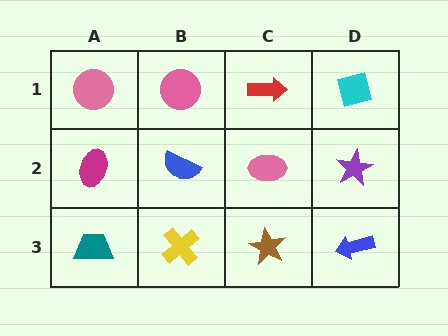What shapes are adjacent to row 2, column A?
A pink circle (row 1, column A), a teal trapezoid (row 3, column A), a blue semicircle (row 2, column B).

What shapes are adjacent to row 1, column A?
A magenta ellipse (row 2, column A), a pink circle (row 1, column B).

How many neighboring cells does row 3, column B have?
3.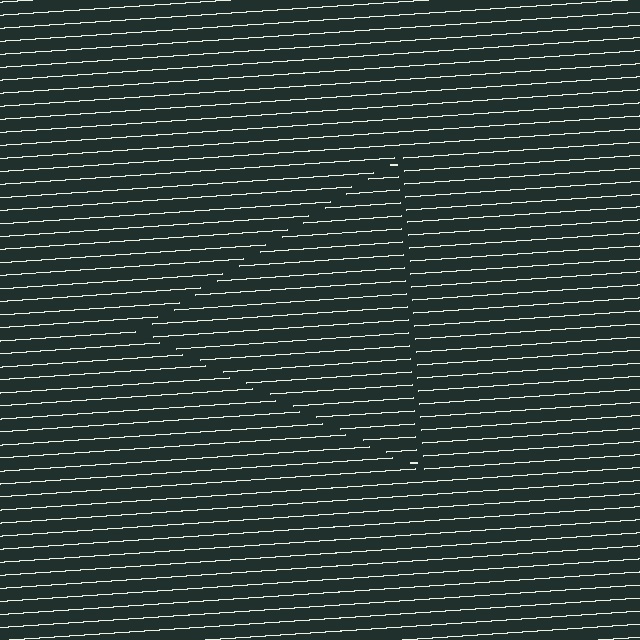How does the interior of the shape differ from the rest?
The interior of the shape contains the same grating, shifted by half a period — the contour is defined by the phase discontinuity where line-ends from the inner and outer gratings abut.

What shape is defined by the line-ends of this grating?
An illusory triangle. The interior of the shape contains the same grating, shifted by half a period — the contour is defined by the phase discontinuity where line-ends from the inner and outer gratings abut.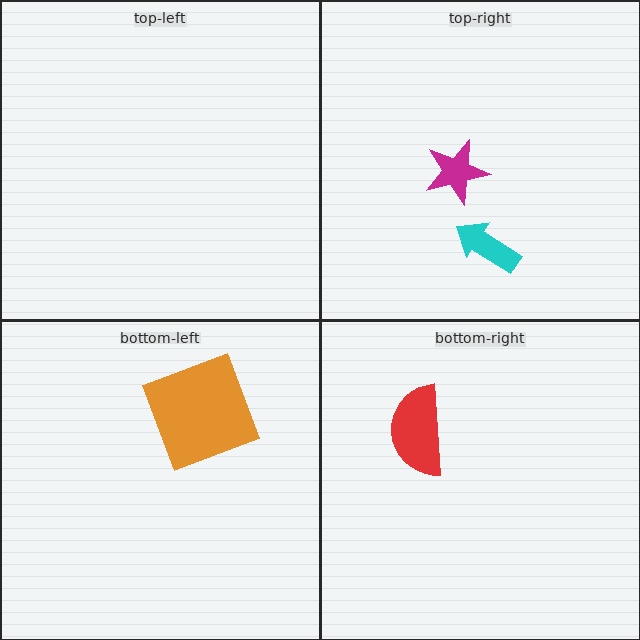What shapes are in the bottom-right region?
The red semicircle.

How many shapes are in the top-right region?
2.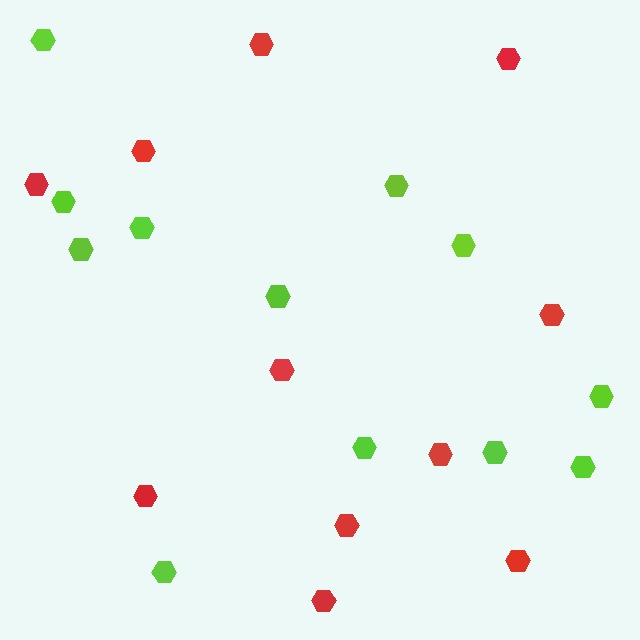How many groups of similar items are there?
There are 2 groups: one group of red hexagons (11) and one group of lime hexagons (12).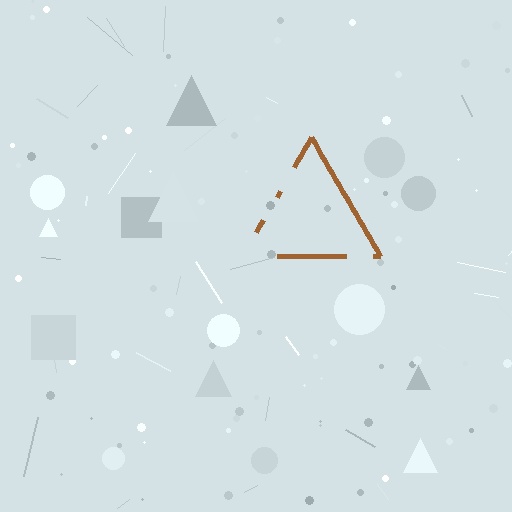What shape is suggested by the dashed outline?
The dashed outline suggests a triangle.